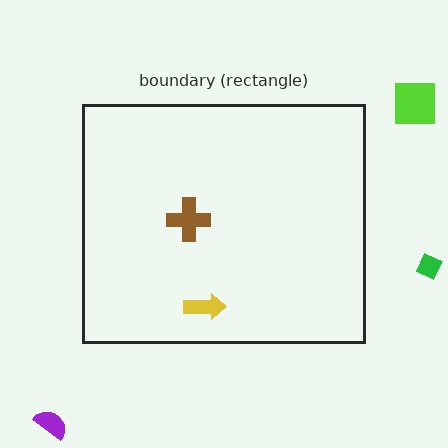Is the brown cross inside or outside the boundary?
Inside.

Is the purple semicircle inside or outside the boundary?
Outside.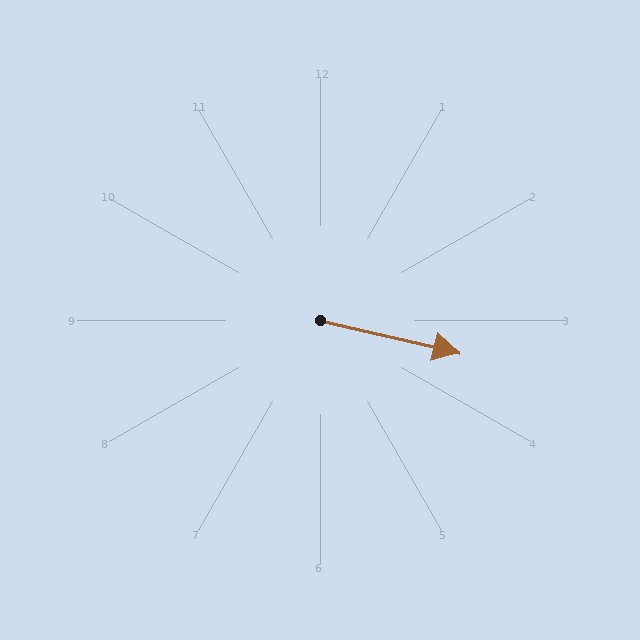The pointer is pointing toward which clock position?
Roughly 3 o'clock.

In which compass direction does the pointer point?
East.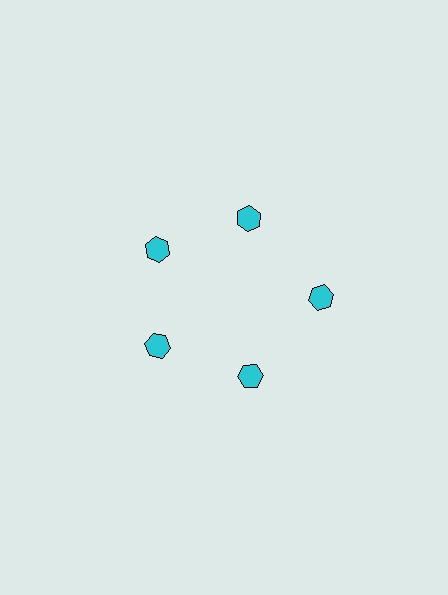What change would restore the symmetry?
The symmetry would be restored by moving it inward, back onto the ring so that all 5 hexagons sit at equal angles and equal distance from the center.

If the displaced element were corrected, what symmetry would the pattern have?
It would have 5-fold rotational symmetry — the pattern would map onto itself every 72 degrees.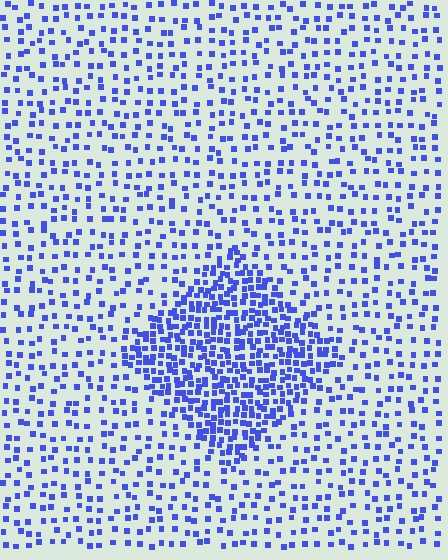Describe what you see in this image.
The image contains small blue elements arranged at two different densities. A diamond-shaped region is visible where the elements are more densely packed than the surrounding area.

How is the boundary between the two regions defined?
The boundary is defined by a change in element density (approximately 2.5x ratio). All elements are the same color, size, and shape.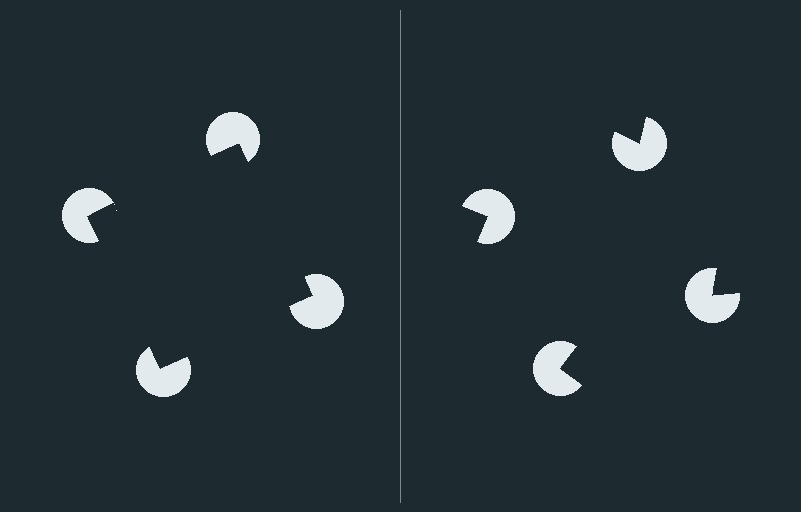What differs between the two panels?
The pac-man discs are positioned identically on both sides; only the wedge orientations differ. On the left they align to a square; on the right they are misaligned.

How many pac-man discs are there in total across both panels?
8 — 4 on each side.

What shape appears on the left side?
An illusory square.